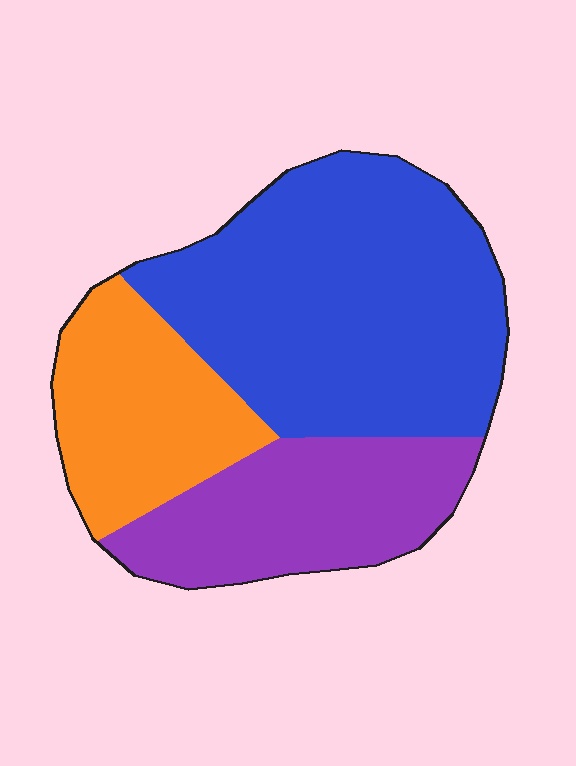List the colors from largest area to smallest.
From largest to smallest: blue, purple, orange.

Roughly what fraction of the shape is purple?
Purple covers around 25% of the shape.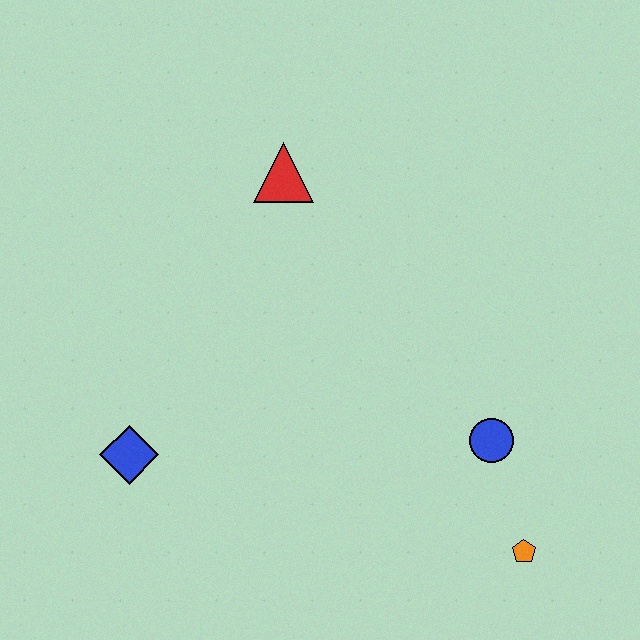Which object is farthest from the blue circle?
The blue diamond is farthest from the blue circle.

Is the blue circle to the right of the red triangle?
Yes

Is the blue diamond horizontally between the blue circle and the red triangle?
No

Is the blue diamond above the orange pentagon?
Yes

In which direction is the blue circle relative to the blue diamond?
The blue circle is to the right of the blue diamond.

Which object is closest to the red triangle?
The blue diamond is closest to the red triangle.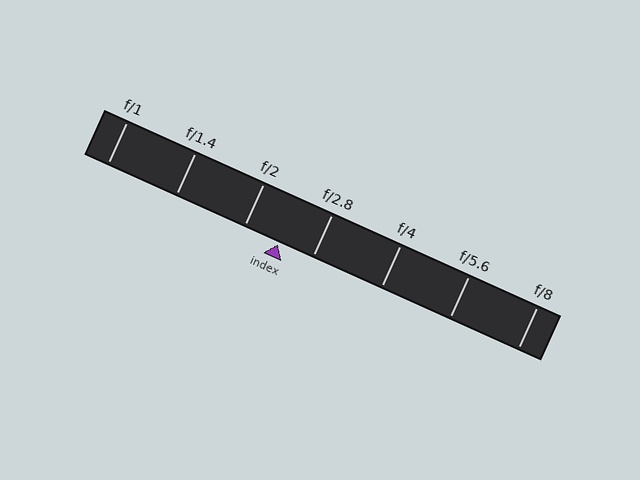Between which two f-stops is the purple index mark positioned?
The index mark is between f/2 and f/2.8.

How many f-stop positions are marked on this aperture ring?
There are 7 f-stop positions marked.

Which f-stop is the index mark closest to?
The index mark is closest to f/2.8.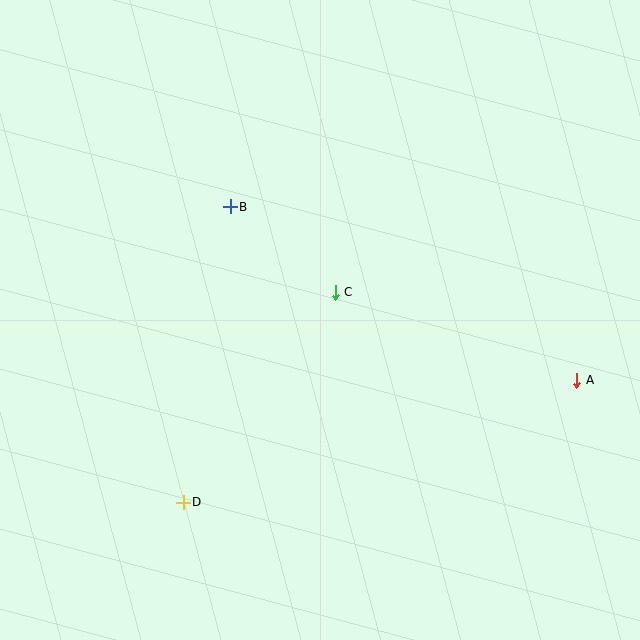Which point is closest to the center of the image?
Point C at (335, 292) is closest to the center.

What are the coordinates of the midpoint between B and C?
The midpoint between B and C is at (283, 250).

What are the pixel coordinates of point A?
Point A is at (577, 380).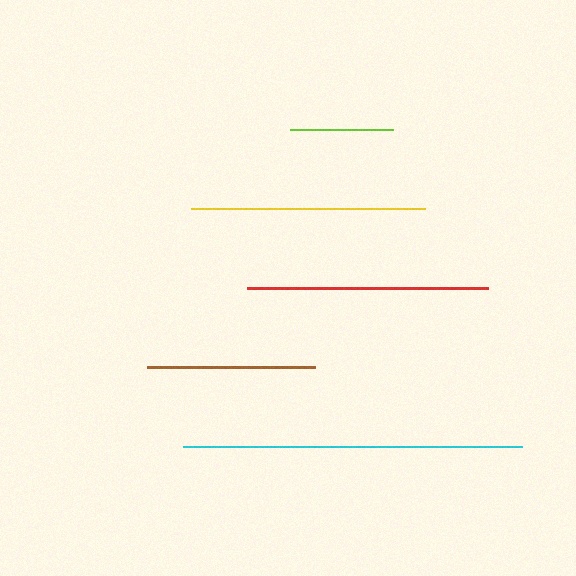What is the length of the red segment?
The red segment is approximately 241 pixels long.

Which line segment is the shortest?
The lime line is the shortest at approximately 104 pixels.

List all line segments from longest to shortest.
From longest to shortest: cyan, red, yellow, brown, lime.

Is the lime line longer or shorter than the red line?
The red line is longer than the lime line.